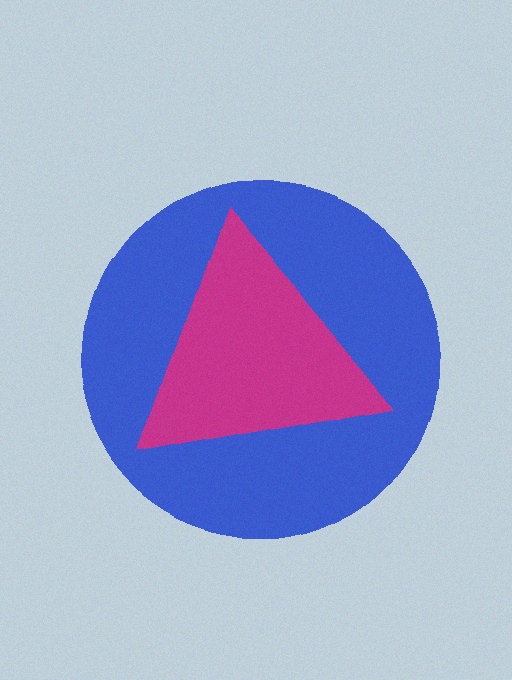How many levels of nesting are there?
2.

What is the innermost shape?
The magenta triangle.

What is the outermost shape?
The blue circle.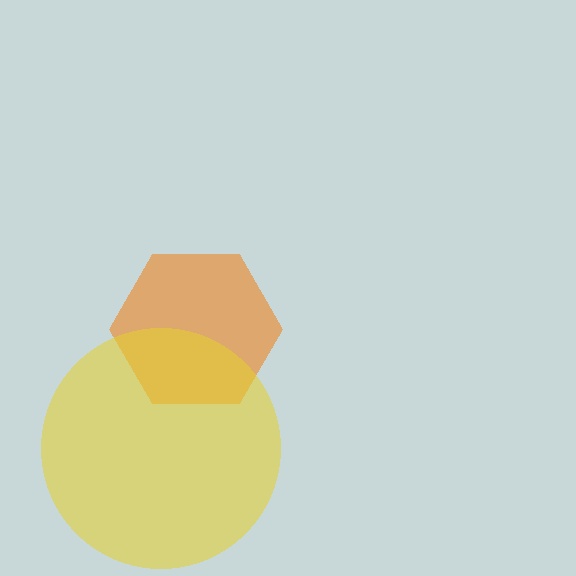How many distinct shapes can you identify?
There are 2 distinct shapes: an orange hexagon, a yellow circle.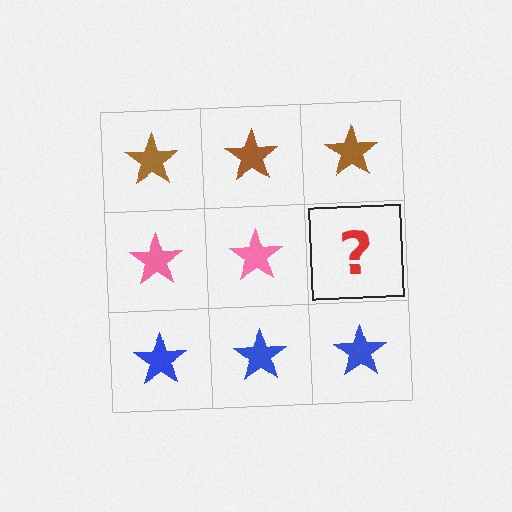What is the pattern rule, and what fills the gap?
The rule is that each row has a consistent color. The gap should be filled with a pink star.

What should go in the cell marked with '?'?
The missing cell should contain a pink star.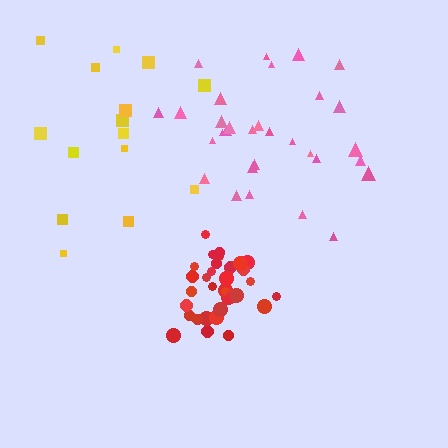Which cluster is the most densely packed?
Red.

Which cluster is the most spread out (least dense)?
Yellow.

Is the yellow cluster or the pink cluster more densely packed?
Pink.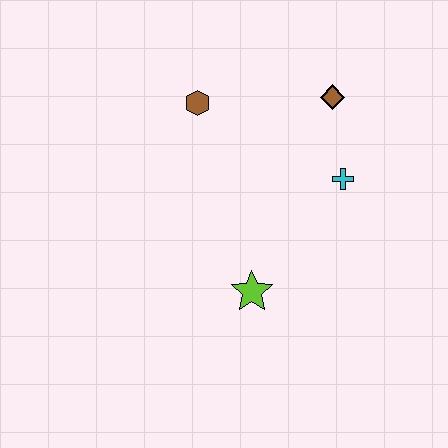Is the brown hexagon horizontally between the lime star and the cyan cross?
No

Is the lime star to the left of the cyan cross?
Yes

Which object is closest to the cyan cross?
The brown diamond is closest to the cyan cross.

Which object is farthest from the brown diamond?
The lime star is farthest from the brown diamond.